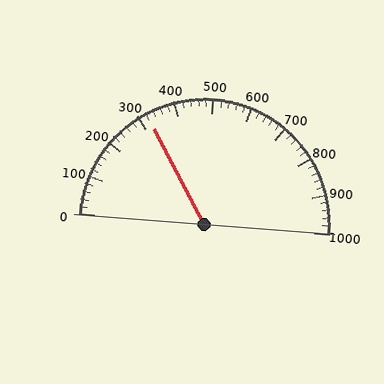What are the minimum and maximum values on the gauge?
The gauge ranges from 0 to 1000.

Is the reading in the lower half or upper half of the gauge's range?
The reading is in the lower half of the range (0 to 1000).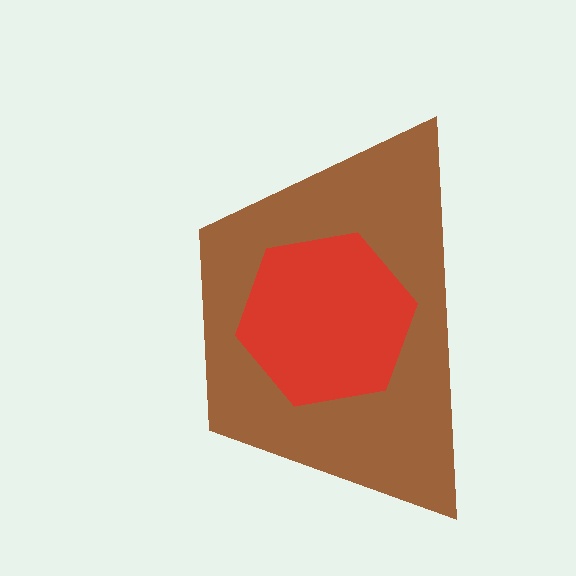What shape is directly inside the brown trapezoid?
The red hexagon.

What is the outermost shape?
The brown trapezoid.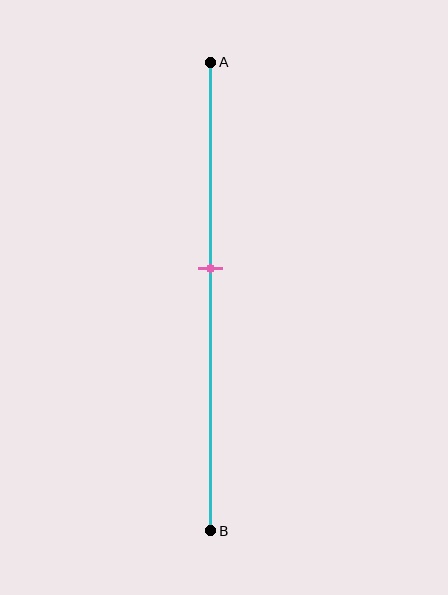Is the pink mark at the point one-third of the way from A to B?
No, the mark is at about 45% from A, not at the 33% one-third point.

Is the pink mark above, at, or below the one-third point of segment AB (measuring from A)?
The pink mark is below the one-third point of segment AB.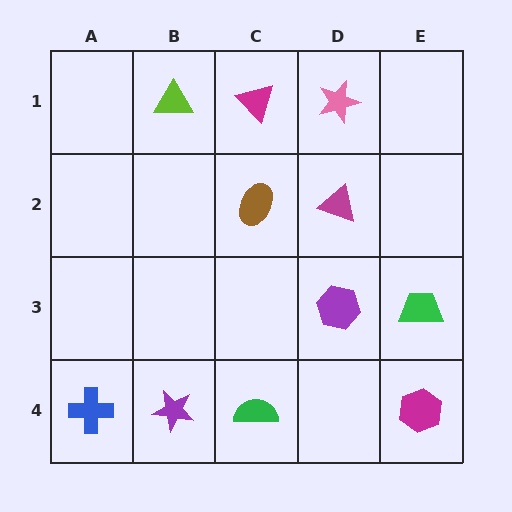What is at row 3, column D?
A purple hexagon.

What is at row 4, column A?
A blue cross.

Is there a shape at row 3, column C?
No, that cell is empty.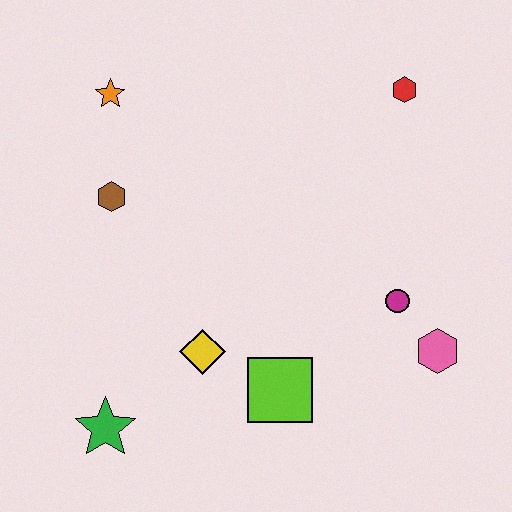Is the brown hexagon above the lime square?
Yes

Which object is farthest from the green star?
The red hexagon is farthest from the green star.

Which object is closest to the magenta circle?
The pink hexagon is closest to the magenta circle.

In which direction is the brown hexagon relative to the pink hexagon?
The brown hexagon is to the left of the pink hexagon.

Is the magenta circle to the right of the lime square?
Yes